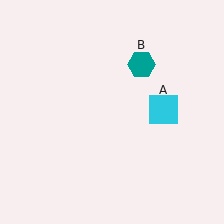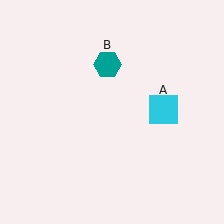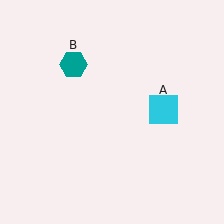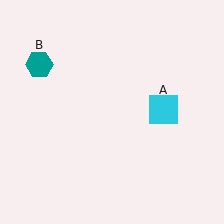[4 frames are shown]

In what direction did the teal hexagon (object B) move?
The teal hexagon (object B) moved left.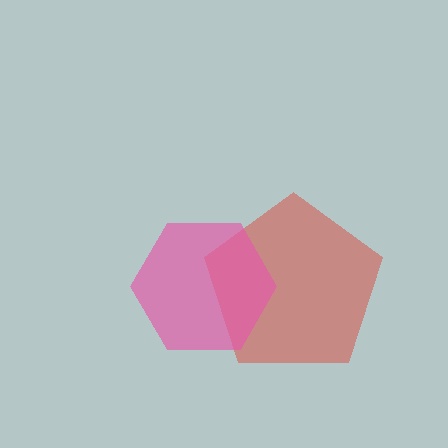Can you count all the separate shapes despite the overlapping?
Yes, there are 2 separate shapes.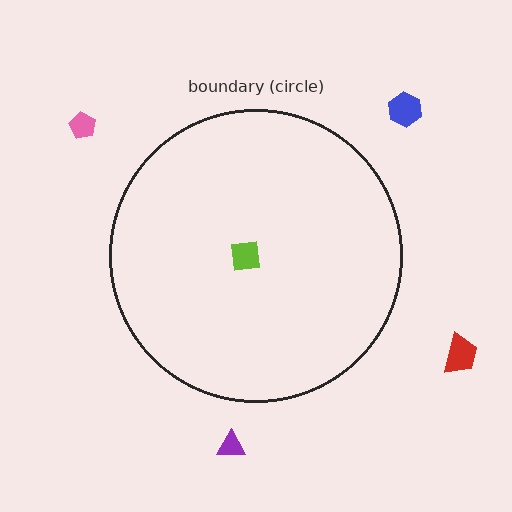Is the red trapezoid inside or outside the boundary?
Outside.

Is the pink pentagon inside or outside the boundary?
Outside.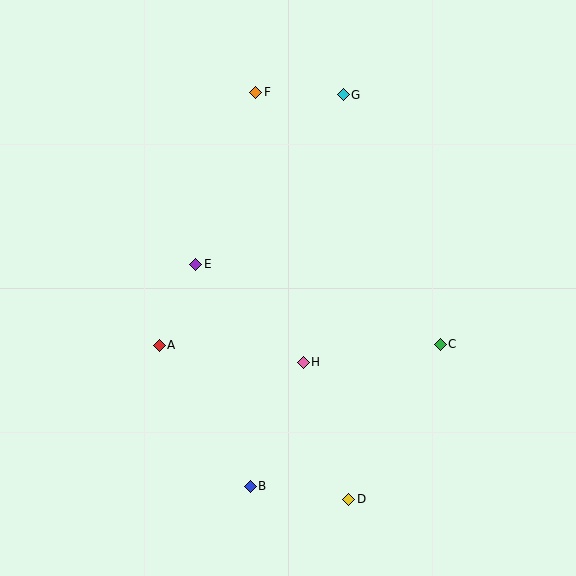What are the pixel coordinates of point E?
Point E is at (196, 264).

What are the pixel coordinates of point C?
Point C is at (440, 344).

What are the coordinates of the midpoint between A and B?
The midpoint between A and B is at (205, 416).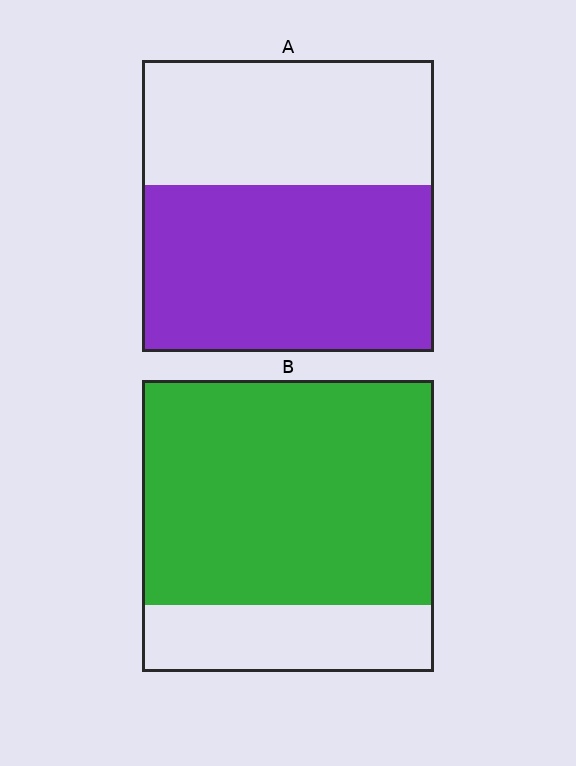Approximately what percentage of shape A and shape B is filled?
A is approximately 55% and B is approximately 75%.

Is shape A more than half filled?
Yes.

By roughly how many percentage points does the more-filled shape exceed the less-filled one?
By roughly 20 percentage points (B over A).